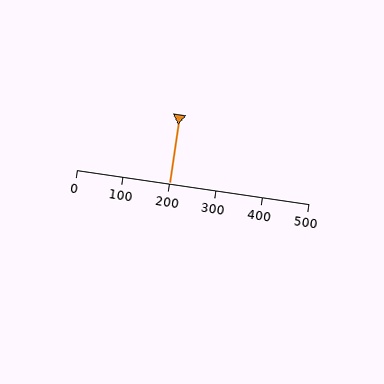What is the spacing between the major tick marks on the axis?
The major ticks are spaced 100 apart.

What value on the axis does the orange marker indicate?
The marker indicates approximately 200.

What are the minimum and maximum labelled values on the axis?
The axis runs from 0 to 500.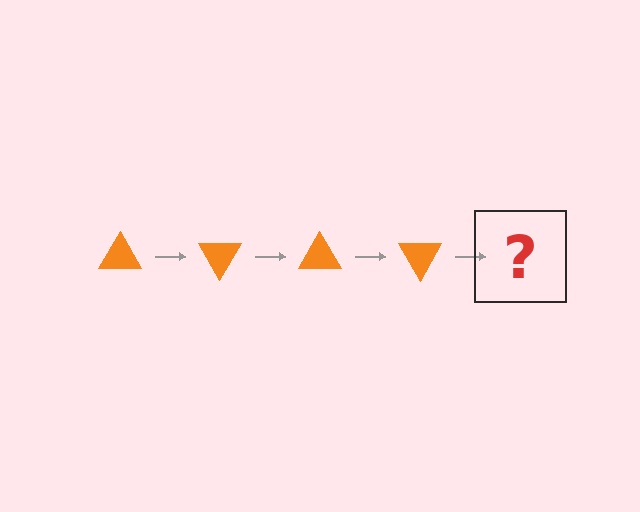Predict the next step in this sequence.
The next step is an orange triangle rotated 240 degrees.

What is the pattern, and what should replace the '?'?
The pattern is that the triangle rotates 60 degrees each step. The '?' should be an orange triangle rotated 240 degrees.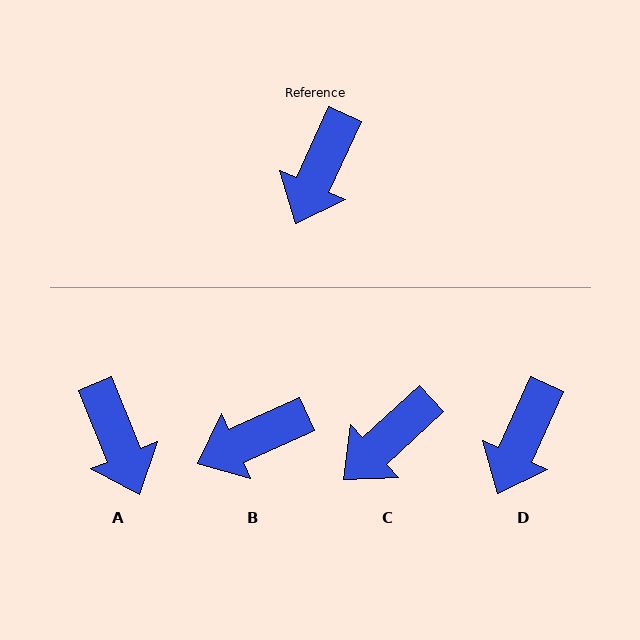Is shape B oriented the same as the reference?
No, it is off by about 42 degrees.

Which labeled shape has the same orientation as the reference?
D.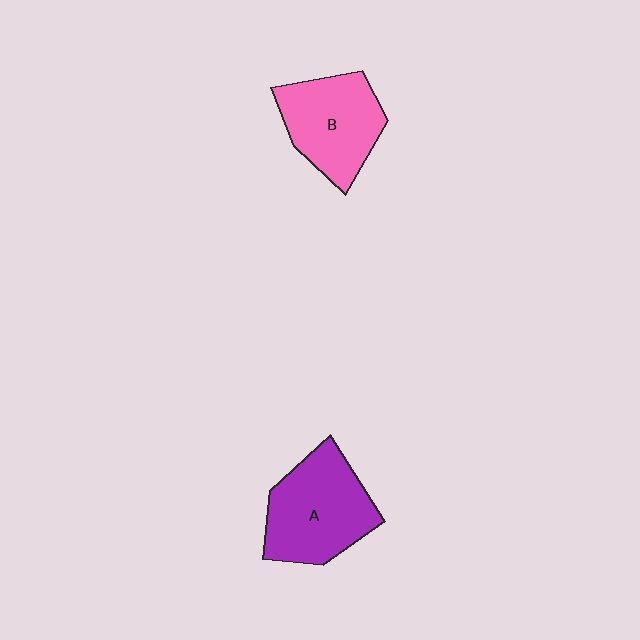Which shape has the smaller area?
Shape B (pink).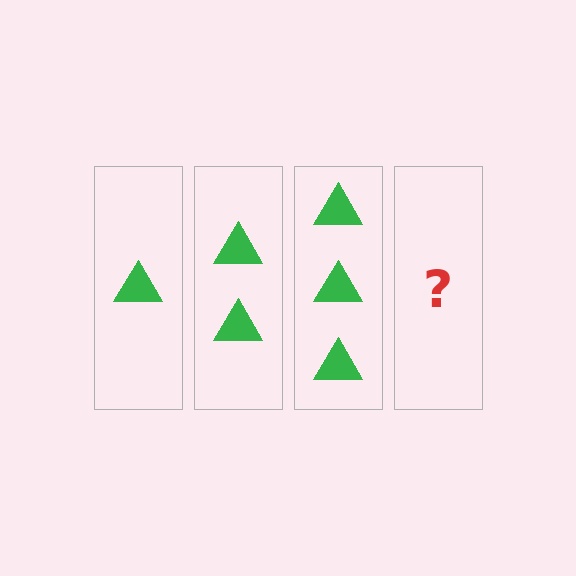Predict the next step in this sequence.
The next step is 4 triangles.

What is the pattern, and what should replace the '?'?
The pattern is that each step adds one more triangle. The '?' should be 4 triangles.